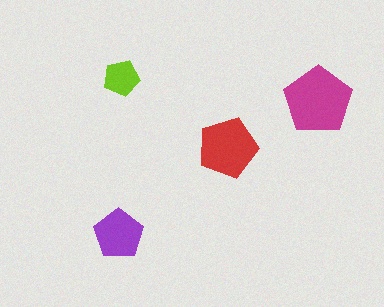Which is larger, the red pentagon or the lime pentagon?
The red one.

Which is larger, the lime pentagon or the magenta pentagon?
The magenta one.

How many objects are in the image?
There are 4 objects in the image.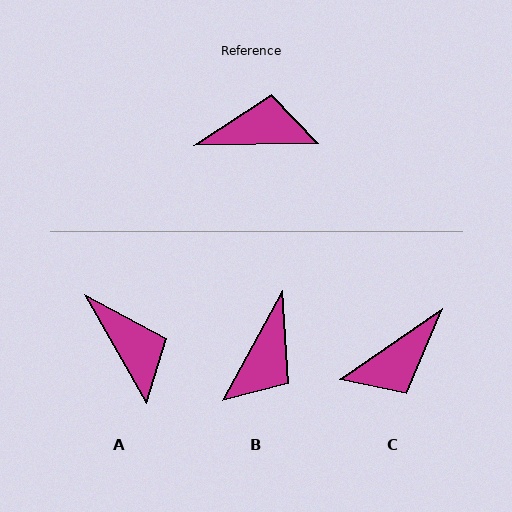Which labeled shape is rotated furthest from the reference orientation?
C, about 146 degrees away.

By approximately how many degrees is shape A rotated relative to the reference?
Approximately 61 degrees clockwise.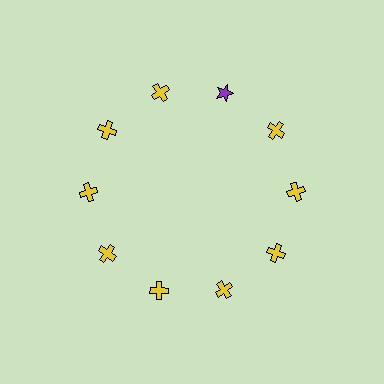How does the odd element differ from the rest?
It differs in both color (purple instead of yellow) and shape (star instead of cross).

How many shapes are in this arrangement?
There are 10 shapes arranged in a ring pattern.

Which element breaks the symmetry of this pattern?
The purple star at roughly the 1 o'clock position breaks the symmetry. All other shapes are yellow crosses.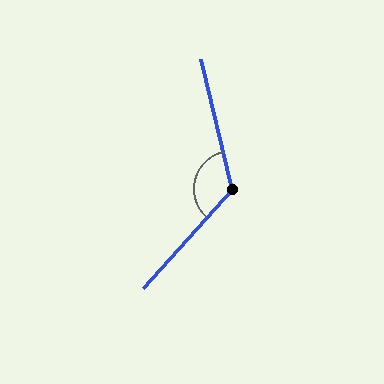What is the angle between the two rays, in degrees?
Approximately 125 degrees.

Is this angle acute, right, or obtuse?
It is obtuse.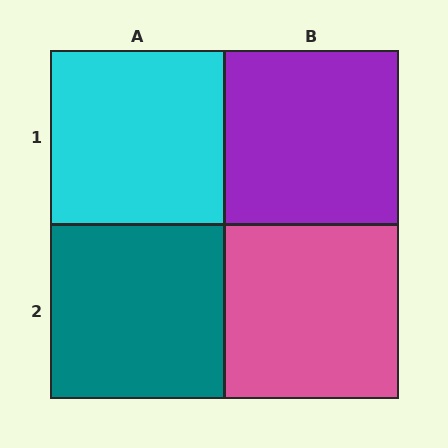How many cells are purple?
1 cell is purple.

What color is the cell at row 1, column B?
Purple.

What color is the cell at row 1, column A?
Cyan.